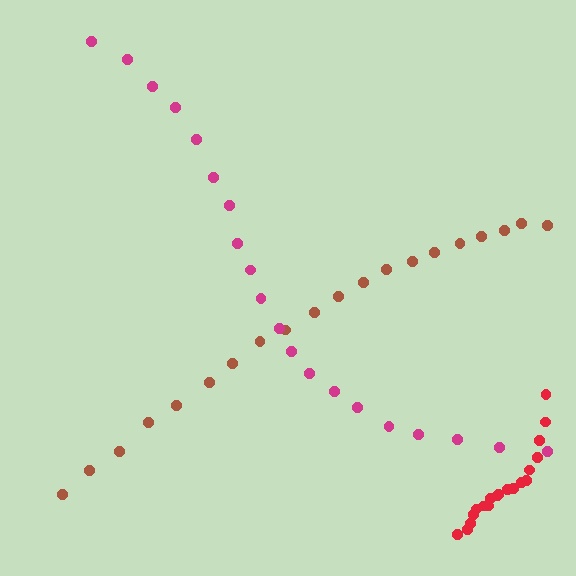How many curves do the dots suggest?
There are 3 distinct paths.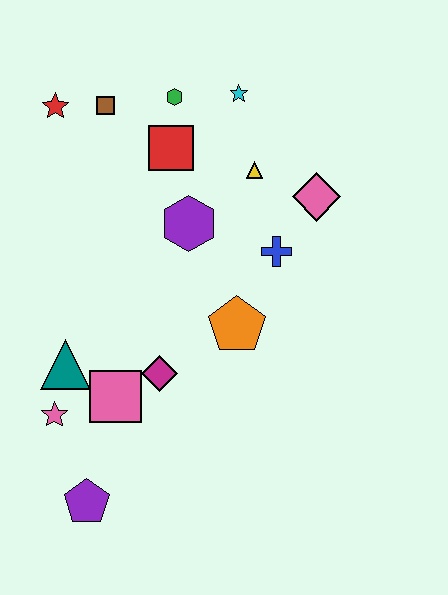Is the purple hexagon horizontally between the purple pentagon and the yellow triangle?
Yes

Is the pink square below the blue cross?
Yes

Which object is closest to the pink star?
The teal triangle is closest to the pink star.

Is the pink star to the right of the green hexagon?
No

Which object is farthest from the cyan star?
The purple pentagon is farthest from the cyan star.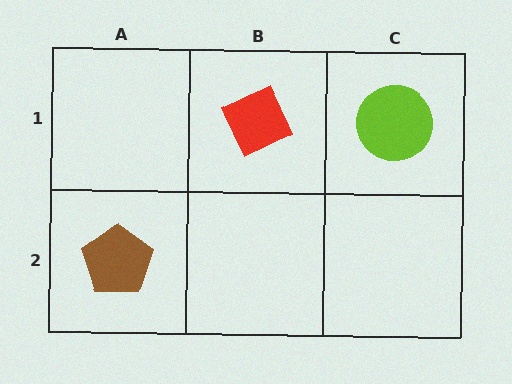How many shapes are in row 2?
1 shape.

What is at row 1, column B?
A red diamond.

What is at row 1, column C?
A lime circle.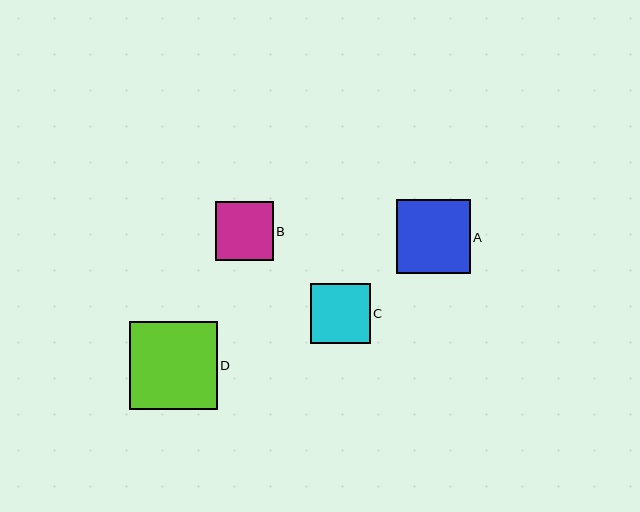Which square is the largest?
Square D is the largest with a size of approximately 87 pixels.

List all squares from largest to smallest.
From largest to smallest: D, A, C, B.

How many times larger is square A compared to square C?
Square A is approximately 1.2 times the size of square C.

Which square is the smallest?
Square B is the smallest with a size of approximately 58 pixels.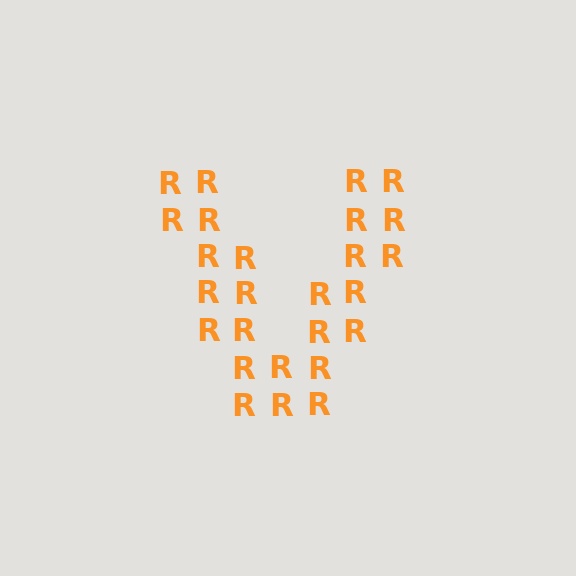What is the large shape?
The large shape is the letter V.